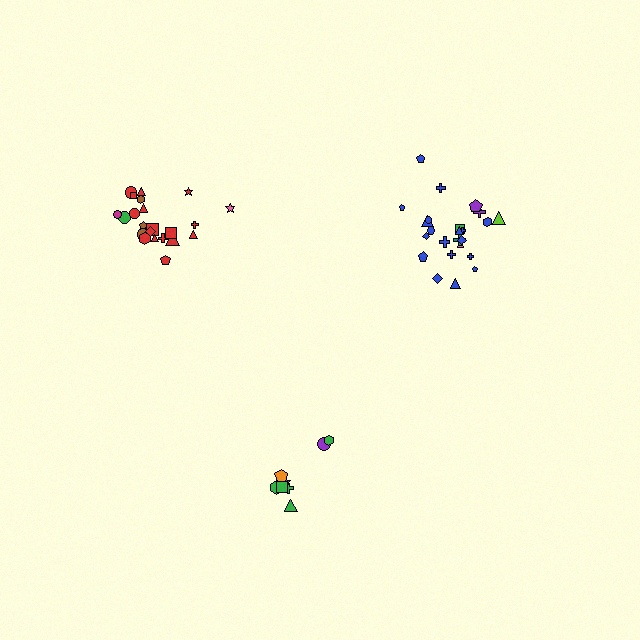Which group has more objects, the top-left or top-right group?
The top-right group.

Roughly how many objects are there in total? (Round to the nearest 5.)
Roughly 55 objects in total.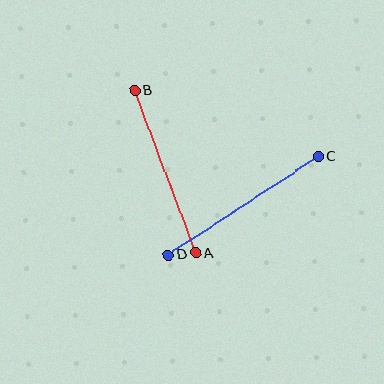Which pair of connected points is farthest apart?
Points C and D are farthest apart.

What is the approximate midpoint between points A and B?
The midpoint is at approximately (165, 172) pixels.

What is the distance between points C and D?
The distance is approximately 180 pixels.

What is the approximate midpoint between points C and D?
The midpoint is at approximately (243, 206) pixels.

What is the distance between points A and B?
The distance is approximately 173 pixels.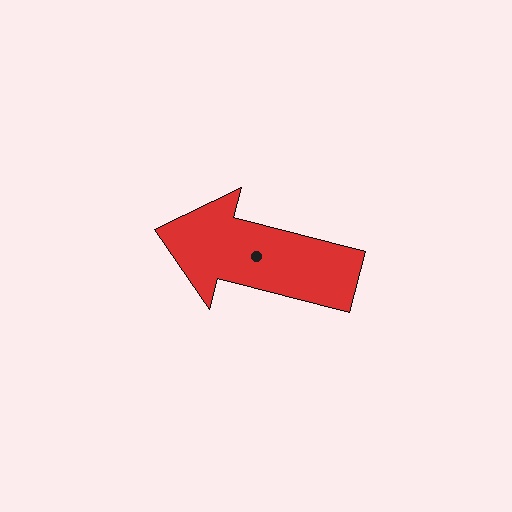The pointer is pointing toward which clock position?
Roughly 9 o'clock.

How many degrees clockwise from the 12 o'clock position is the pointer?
Approximately 285 degrees.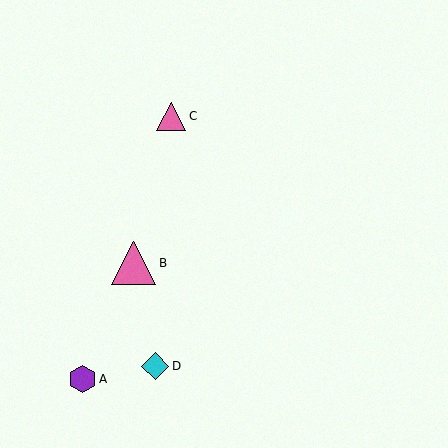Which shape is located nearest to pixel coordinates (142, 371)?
The cyan diamond (labeled D) at (155, 366) is nearest to that location.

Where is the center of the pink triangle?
The center of the pink triangle is at (134, 263).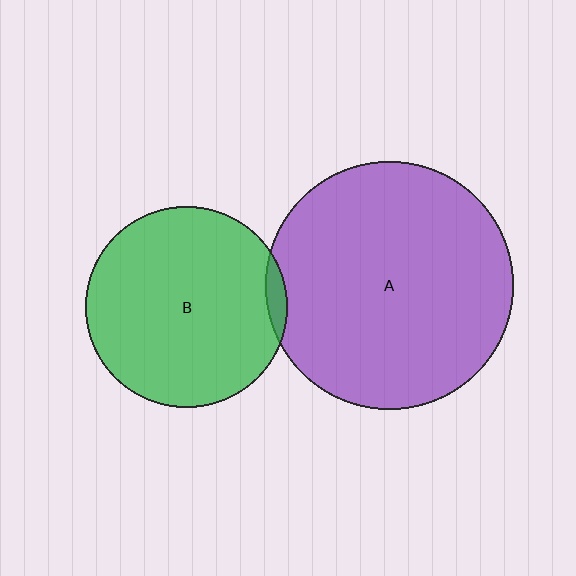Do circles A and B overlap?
Yes.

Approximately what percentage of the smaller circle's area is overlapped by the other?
Approximately 5%.